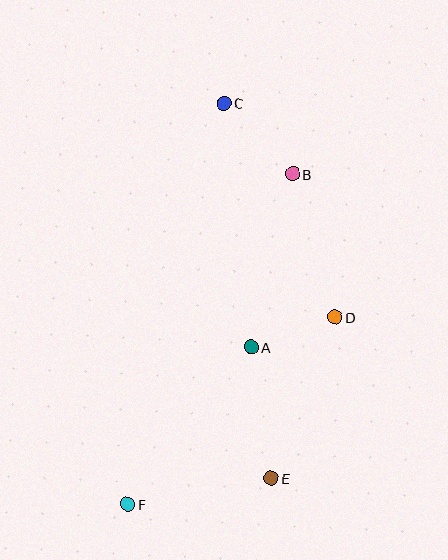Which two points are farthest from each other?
Points C and F are farthest from each other.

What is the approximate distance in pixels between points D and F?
The distance between D and F is approximately 279 pixels.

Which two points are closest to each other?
Points A and D are closest to each other.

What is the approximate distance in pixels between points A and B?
The distance between A and B is approximately 178 pixels.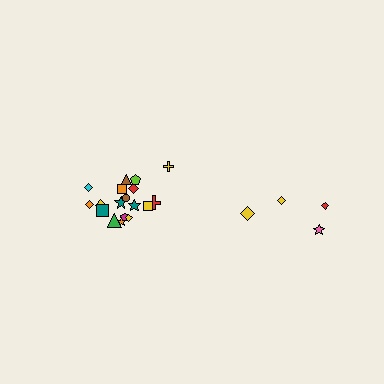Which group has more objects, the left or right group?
The left group.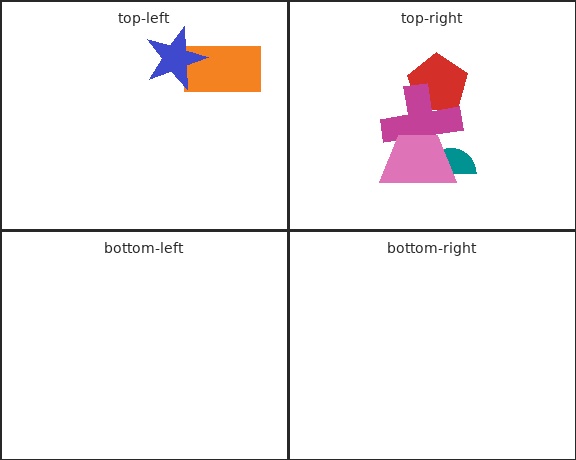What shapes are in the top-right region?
The red pentagon, the teal semicircle, the magenta cross, the pink trapezoid.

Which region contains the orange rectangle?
The top-left region.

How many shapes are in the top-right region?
4.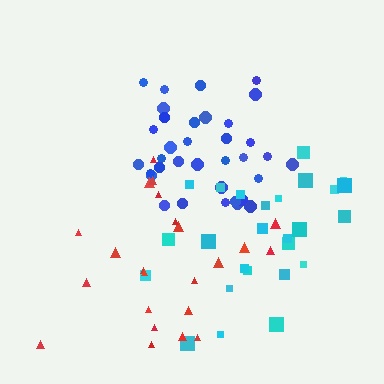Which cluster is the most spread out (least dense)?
Red.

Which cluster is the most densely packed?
Blue.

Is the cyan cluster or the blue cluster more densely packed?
Blue.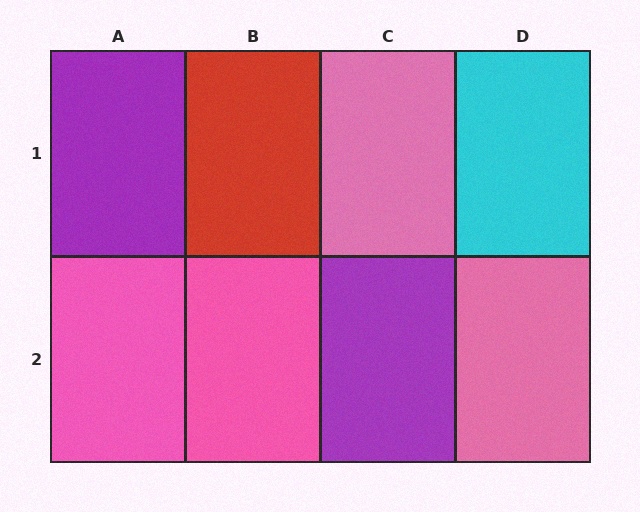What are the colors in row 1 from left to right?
Purple, red, pink, cyan.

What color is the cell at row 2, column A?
Pink.